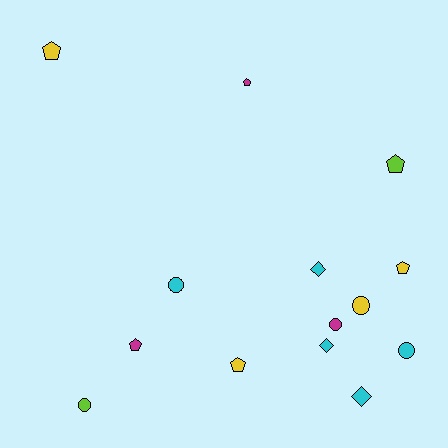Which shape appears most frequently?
Pentagon, with 6 objects.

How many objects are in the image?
There are 14 objects.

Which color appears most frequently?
Cyan, with 5 objects.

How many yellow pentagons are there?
There are 3 yellow pentagons.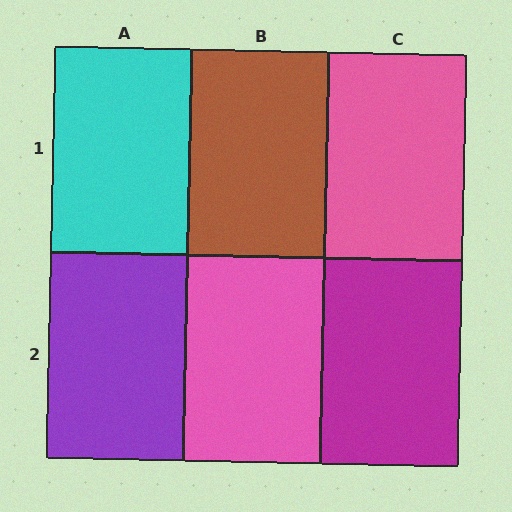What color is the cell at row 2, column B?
Pink.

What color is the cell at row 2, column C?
Magenta.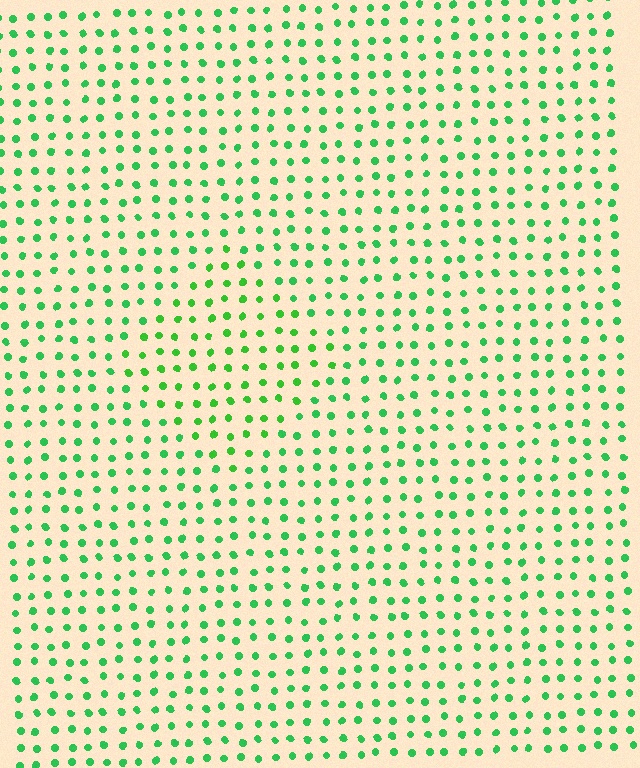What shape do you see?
I see a diamond.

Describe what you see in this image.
The image is filled with small green elements in a uniform arrangement. A diamond-shaped region is visible where the elements are tinted to a slightly different hue, forming a subtle color boundary.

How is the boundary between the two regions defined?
The boundary is defined purely by a slight shift in hue (about 18 degrees). Spacing, size, and orientation are identical on both sides.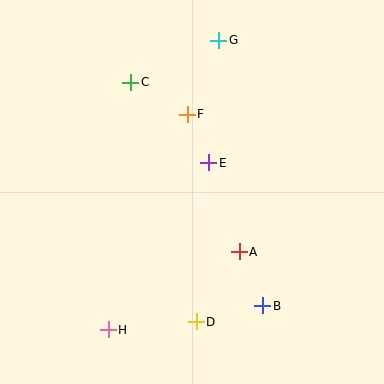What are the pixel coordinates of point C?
Point C is at (131, 82).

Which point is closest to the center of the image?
Point E at (209, 163) is closest to the center.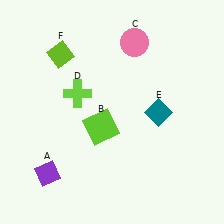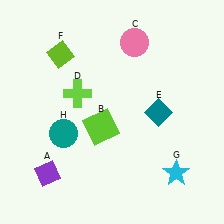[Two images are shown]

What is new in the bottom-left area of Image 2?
A teal circle (H) was added in the bottom-left area of Image 2.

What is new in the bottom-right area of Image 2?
A cyan star (G) was added in the bottom-right area of Image 2.